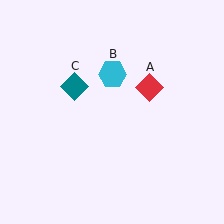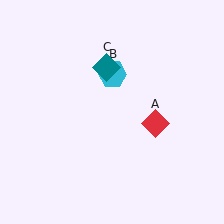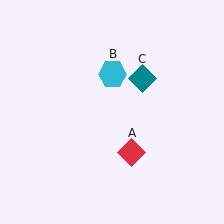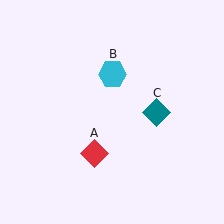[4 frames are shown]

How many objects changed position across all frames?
2 objects changed position: red diamond (object A), teal diamond (object C).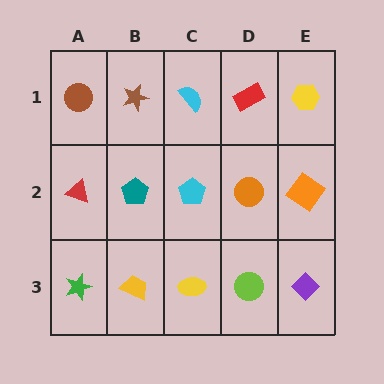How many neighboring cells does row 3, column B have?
3.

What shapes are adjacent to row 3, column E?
An orange diamond (row 2, column E), a lime circle (row 3, column D).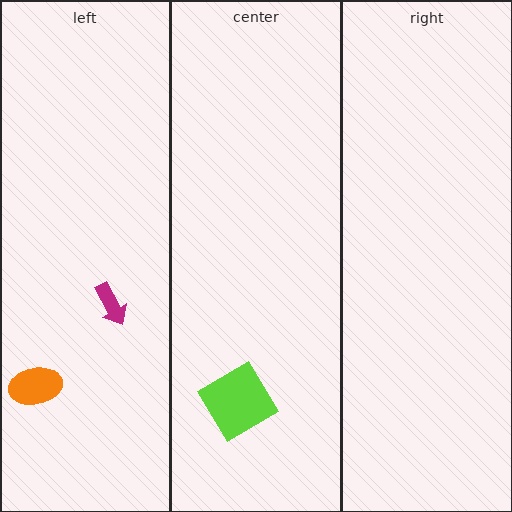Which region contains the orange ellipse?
The left region.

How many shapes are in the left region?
2.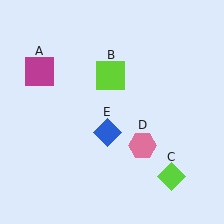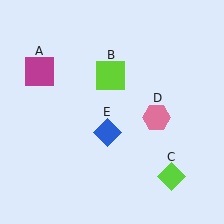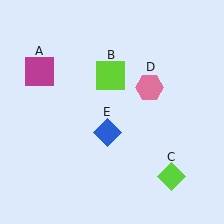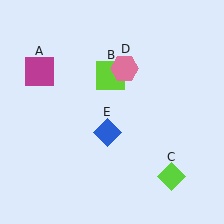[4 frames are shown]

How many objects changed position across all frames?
1 object changed position: pink hexagon (object D).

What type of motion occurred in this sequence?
The pink hexagon (object D) rotated counterclockwise around the center of the scene.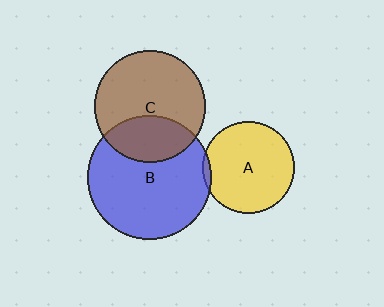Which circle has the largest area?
Circle B (blue).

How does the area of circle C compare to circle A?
Approximately 1.5 times.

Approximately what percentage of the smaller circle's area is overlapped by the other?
Approximately 5%.